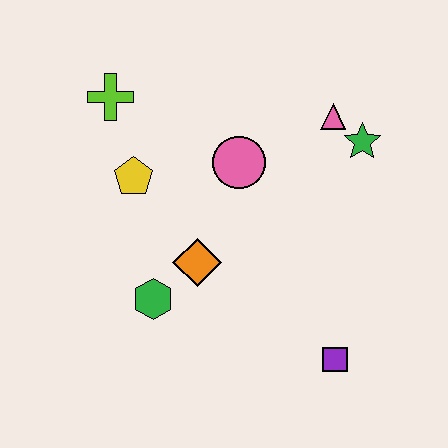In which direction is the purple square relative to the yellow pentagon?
The purple square is to the right of the yellow pentagon.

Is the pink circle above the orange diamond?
Yes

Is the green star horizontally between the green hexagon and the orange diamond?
No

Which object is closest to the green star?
The pink triangle is closest to the green star.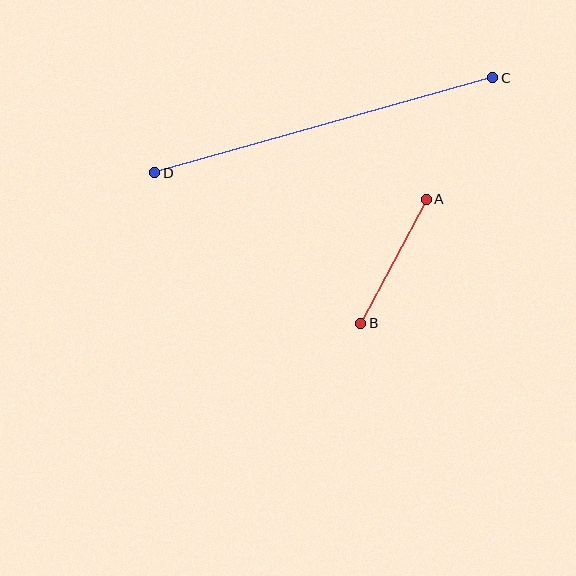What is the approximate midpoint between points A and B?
The midpoint is at approximately (393, 261) pixels.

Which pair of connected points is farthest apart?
Points C and D are farthest apart.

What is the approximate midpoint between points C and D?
The midpoint is at approximately (324, 125) pixels.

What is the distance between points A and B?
The distance is approximately 140 pixels.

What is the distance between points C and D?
The distance is approximately 351 pixels.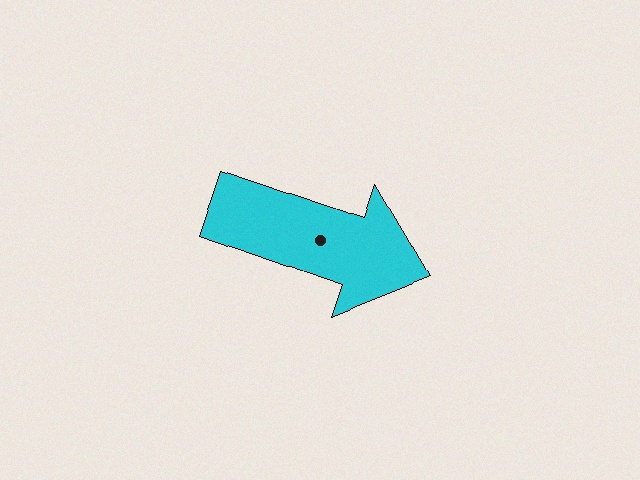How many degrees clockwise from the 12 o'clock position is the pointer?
Approximately 109 degrees.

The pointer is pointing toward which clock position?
Roughly 4 o'clock.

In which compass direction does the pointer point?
East.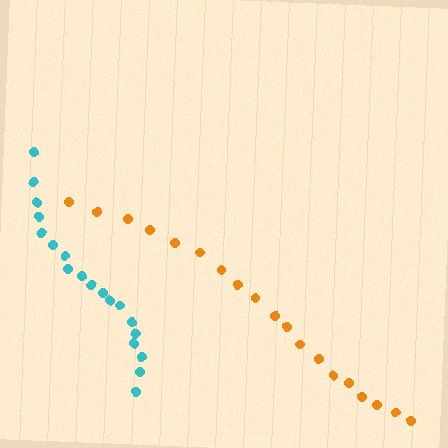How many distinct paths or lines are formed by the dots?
There are 2 distinct paths.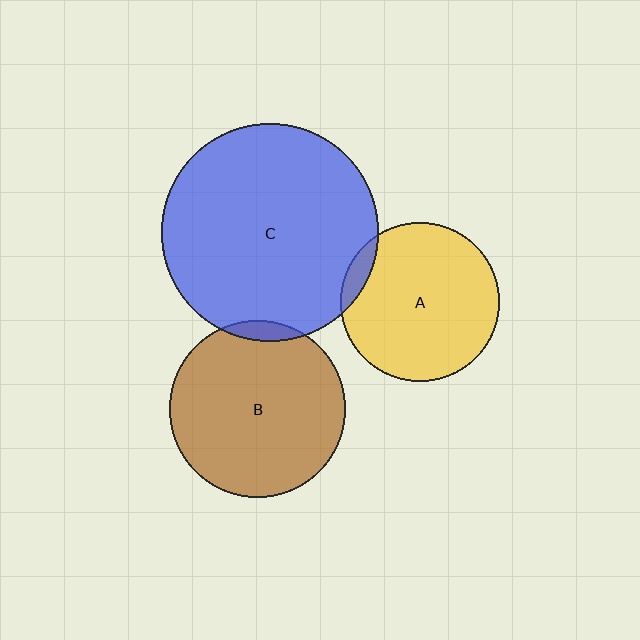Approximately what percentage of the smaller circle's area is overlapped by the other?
Approximately 5%.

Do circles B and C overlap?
Yes.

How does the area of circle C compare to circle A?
Approximately 1.9 times.